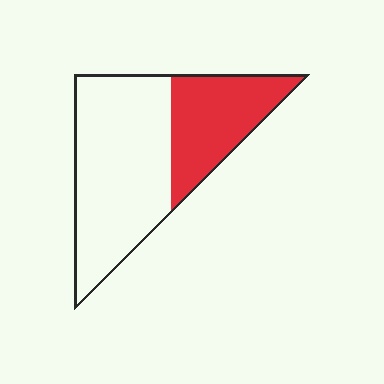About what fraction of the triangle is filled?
About one third (1/3).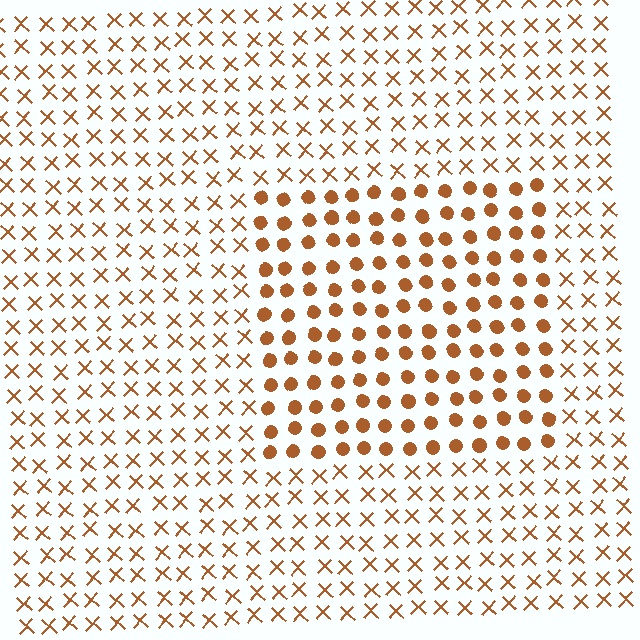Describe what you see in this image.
The image is filled with small brown elements arranged in a uniform grid. A rectangle-shaped region contains circles, while the surrounding area contains X marks. The boundary is defined purely by the change in element shape.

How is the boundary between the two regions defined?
The boundary is defined by a change in element shape: circles inside vs. X marks outside. All elements share the same color and spacing.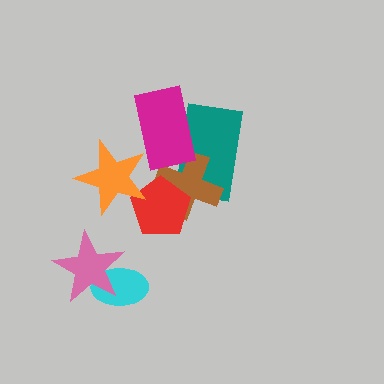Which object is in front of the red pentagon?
The orange star is in front of the red pentagon.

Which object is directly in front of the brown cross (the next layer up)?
The red pentagon is directly in front of the brown cross.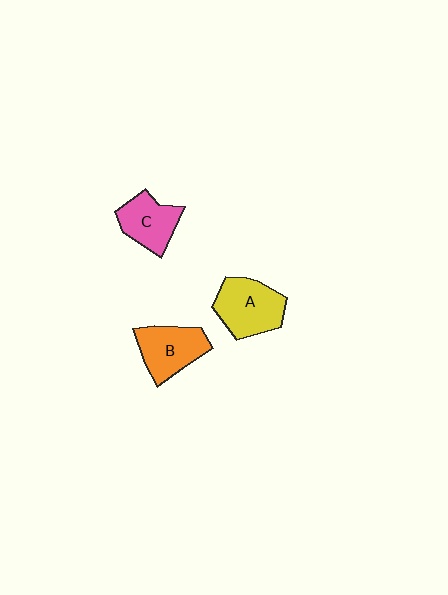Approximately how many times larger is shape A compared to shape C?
Approximately 1.3 times.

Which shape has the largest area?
Shape A (yellow).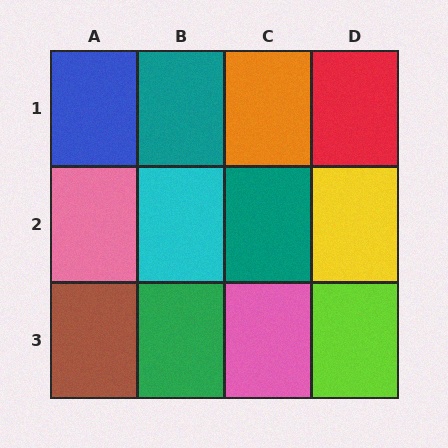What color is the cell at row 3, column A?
Brown.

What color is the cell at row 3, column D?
Lime.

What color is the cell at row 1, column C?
Orange.